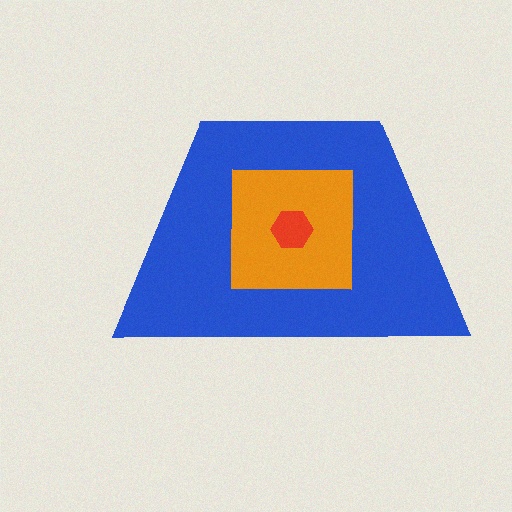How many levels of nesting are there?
3.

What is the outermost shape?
The blue trapezoid.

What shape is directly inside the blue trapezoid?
The orange square.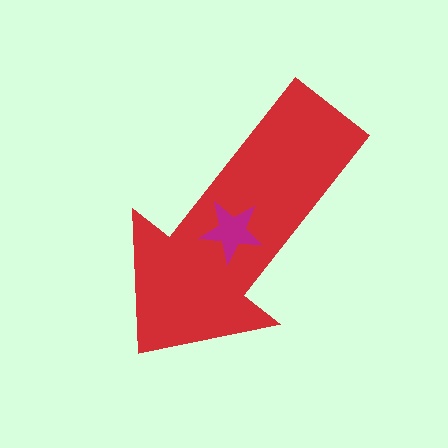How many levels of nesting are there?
2.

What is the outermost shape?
The red arrow.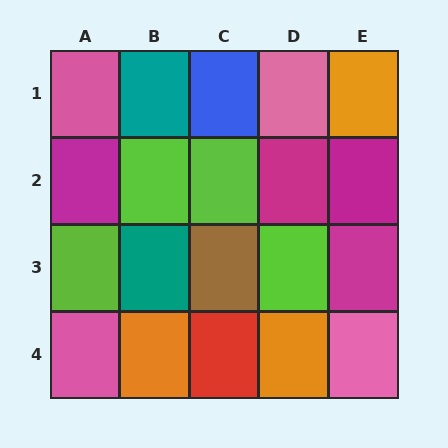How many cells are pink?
4 cells are pink.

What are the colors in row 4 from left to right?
Pink, orange, red, orange, pink.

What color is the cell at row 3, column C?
Brown.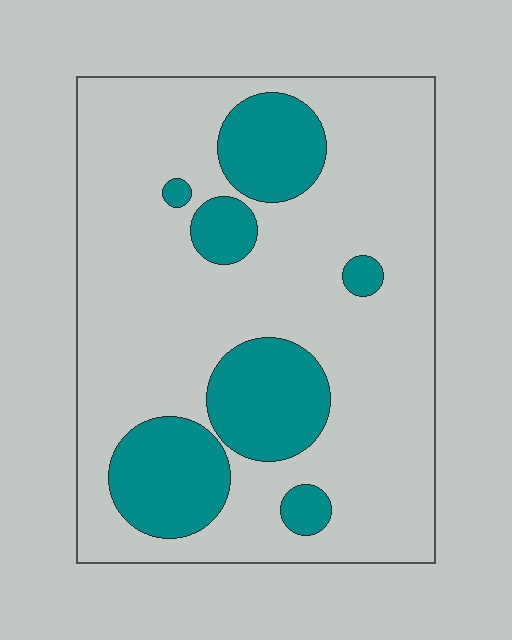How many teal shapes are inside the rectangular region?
7.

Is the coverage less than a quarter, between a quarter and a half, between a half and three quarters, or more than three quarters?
Less than a quarter.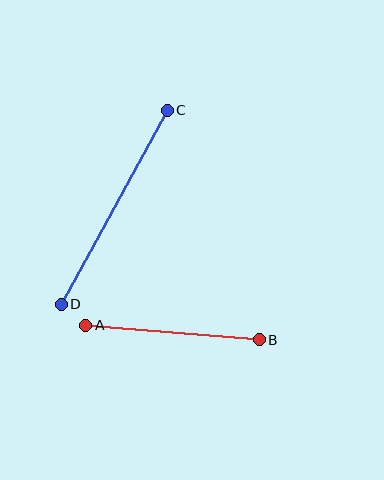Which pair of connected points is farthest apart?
Points C and D are farthest apart.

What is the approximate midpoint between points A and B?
The midpoint is at approximately (172, 333) pixels.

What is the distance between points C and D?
The distance is approximately 221 pixels.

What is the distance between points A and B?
The distance is approximately 174 pixels.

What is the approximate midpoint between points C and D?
The midpoint is at approximately (114, 207) pixels.